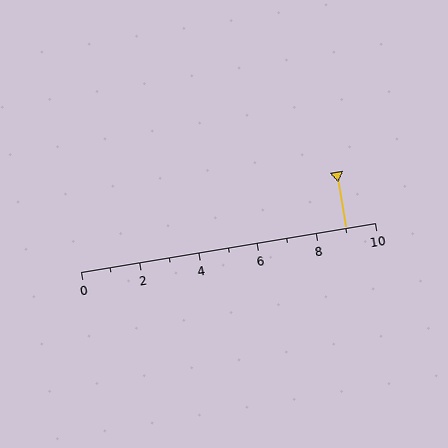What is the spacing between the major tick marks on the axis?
The major ticks are spaced 2 apart.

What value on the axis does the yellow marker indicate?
The marker indicates approximately 9.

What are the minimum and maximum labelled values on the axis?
The axis runs from 0 to 10.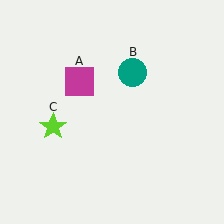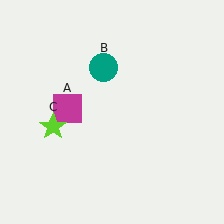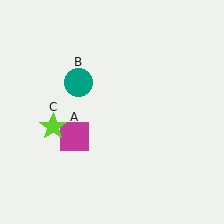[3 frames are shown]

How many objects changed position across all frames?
2 objects changed position: magenta square (object A), teal circle (object B).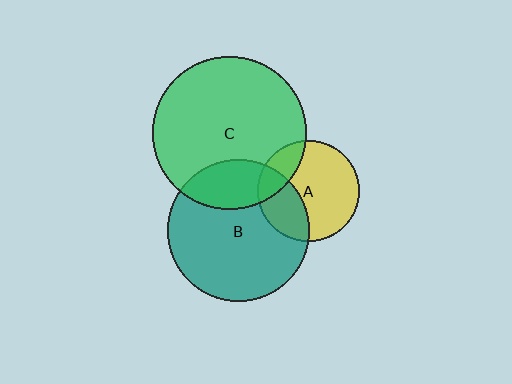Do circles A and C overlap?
Yes.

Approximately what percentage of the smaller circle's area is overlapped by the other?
Approximately 20%.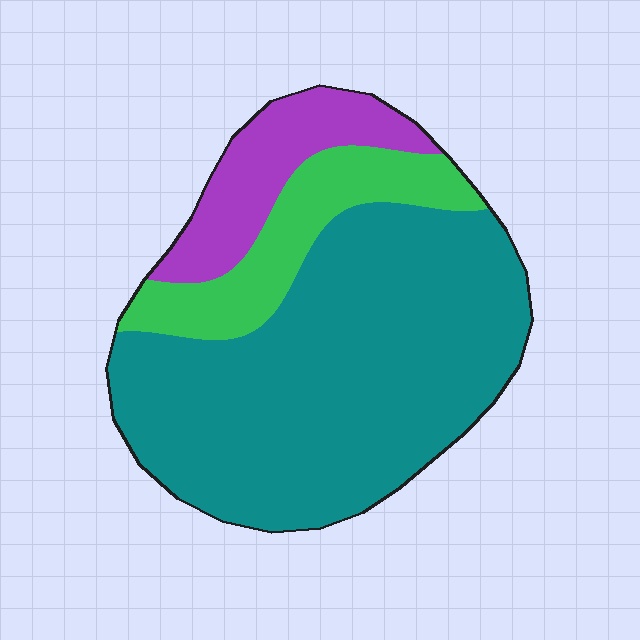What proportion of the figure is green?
Green covers 17% of the figure.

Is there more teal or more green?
Teal.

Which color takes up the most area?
Teal, at roughly 70%.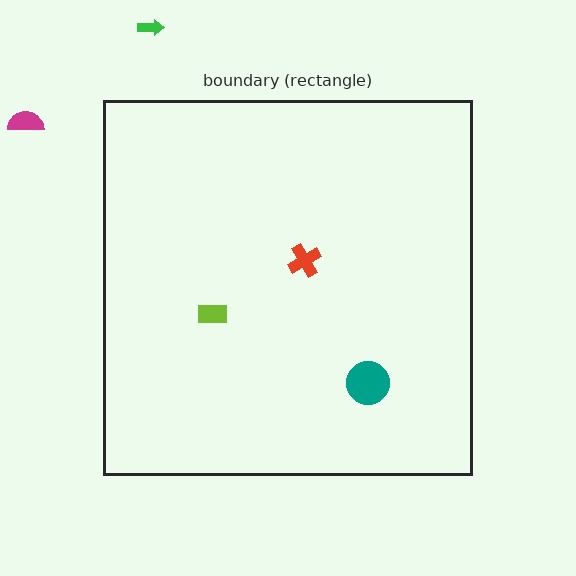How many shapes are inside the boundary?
3 inside, 2 outside.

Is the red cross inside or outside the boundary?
Inside.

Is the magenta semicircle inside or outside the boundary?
Outside.